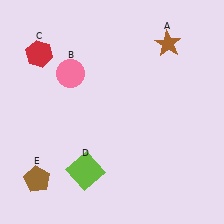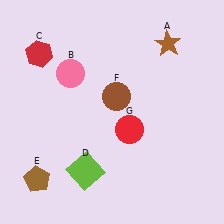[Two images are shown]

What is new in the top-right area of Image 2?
A brown circle (F) was added in the top-right area of Image 2.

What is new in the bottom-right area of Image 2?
A red circle (G) was added in the bottom-right area of Image 2.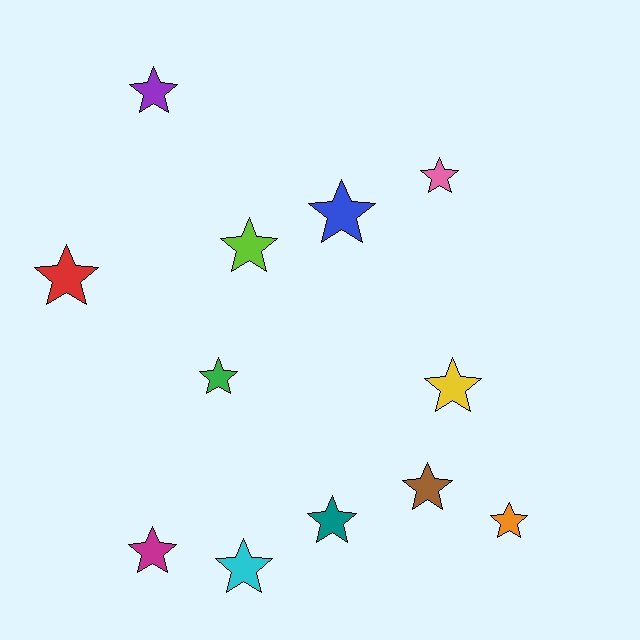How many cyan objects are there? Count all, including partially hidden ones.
There is 1 cyan object.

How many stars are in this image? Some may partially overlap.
There are 12 stars.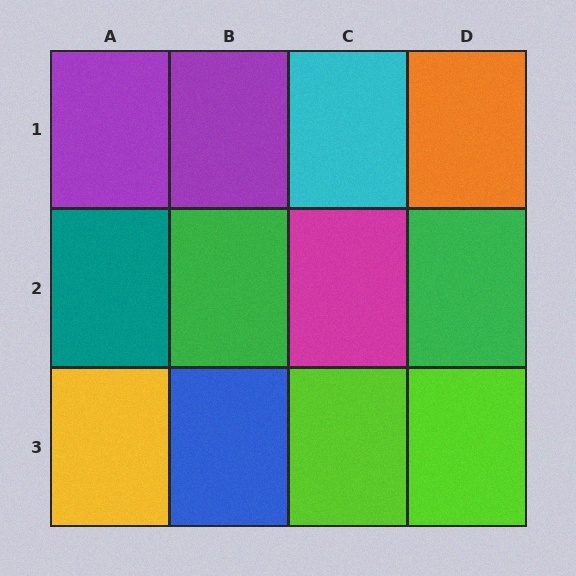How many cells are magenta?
1 cell is magenta.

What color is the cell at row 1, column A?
Purple.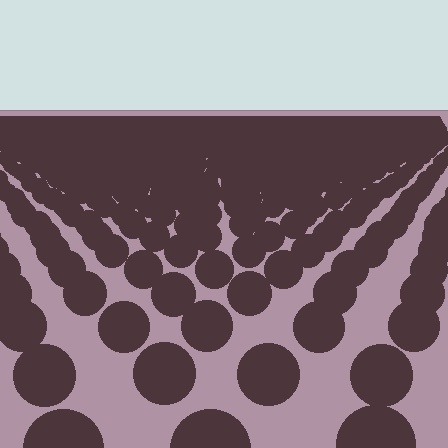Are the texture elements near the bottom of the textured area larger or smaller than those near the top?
Larger. Near the bottom, elements are closer to the viewer and appear at a bigger on-screen size.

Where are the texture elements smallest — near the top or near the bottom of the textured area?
Near the top.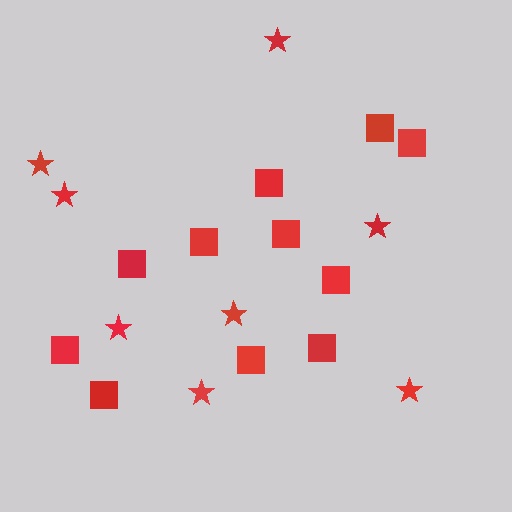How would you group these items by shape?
There are 2 groups: one group of squares (11) and one group of stars (8).